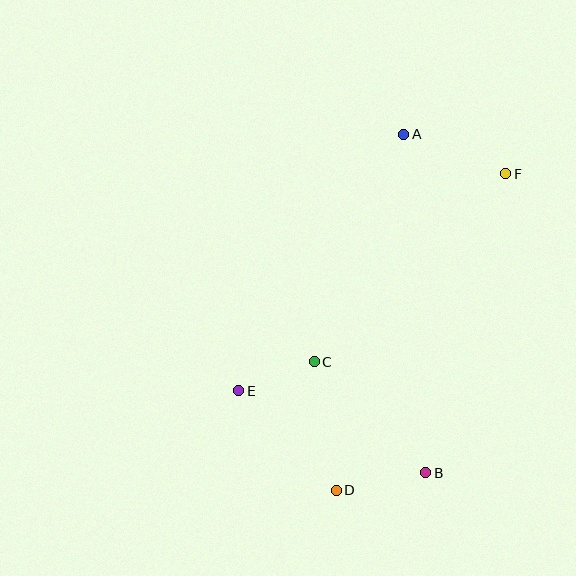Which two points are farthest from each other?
Points A and D are farthest from each other.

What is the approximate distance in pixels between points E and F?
The distance between E and F is approximately 344 pixels.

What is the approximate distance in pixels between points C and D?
The distance between C and D is approximately 130 pixels.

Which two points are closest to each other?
Points C and E are closest to each other.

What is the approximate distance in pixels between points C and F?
The distance between C and F is approximately 269 pixels.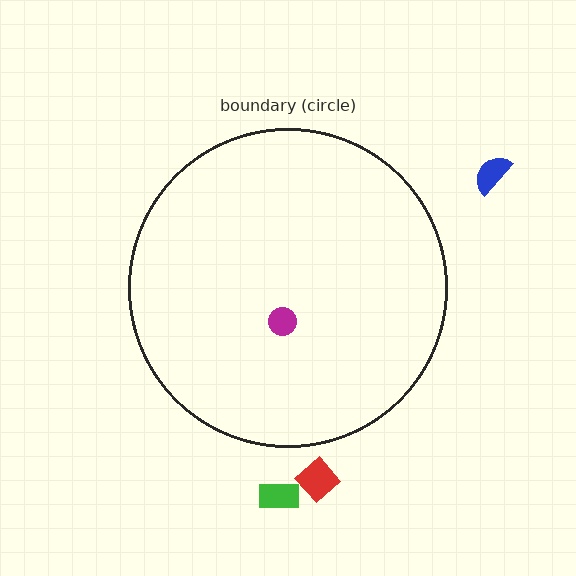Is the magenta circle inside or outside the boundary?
Inside.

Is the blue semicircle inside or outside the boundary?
Outside.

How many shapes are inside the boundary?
1 inside, 3 outside.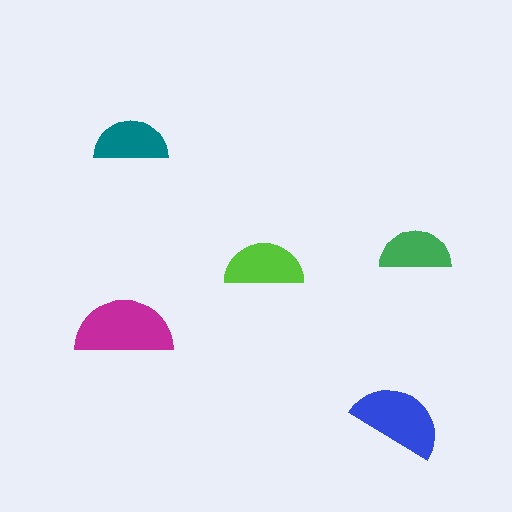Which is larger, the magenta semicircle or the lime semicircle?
The magenta one.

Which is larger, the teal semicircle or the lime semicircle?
The lime one.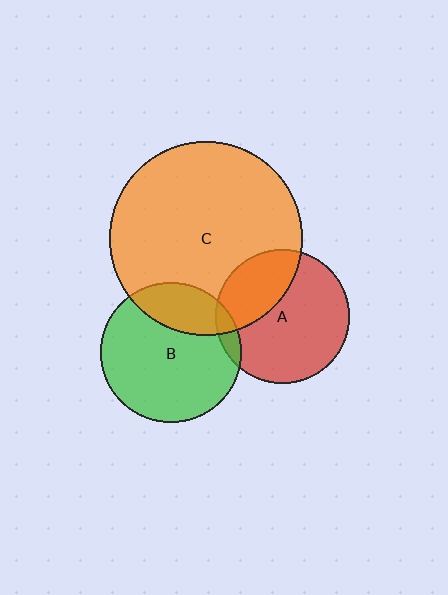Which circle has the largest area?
Circle C (orange).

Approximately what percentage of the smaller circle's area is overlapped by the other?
Approximately 30%.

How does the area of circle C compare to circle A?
Approximately 2.1 times.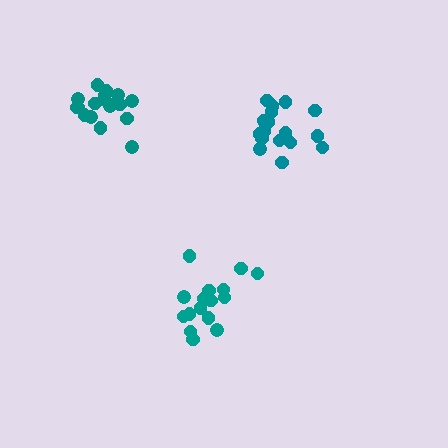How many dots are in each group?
Group 1: 16 dots, Group 2: 17 dots, Group 3: 18 dots (51 total).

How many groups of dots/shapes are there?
There are 3 groups.